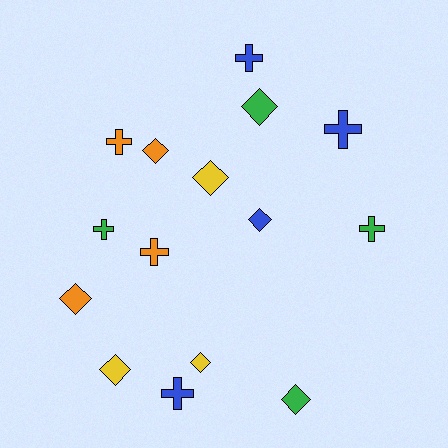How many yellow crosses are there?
There are no yellow crosses.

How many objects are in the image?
There are 15 objects.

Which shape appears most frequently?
Diamond, with 8 objects.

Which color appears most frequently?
Green, with 4 objects.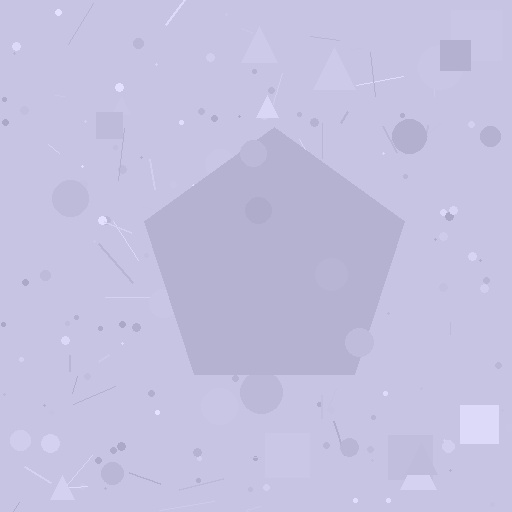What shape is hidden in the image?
A pentagon is hidden in the image.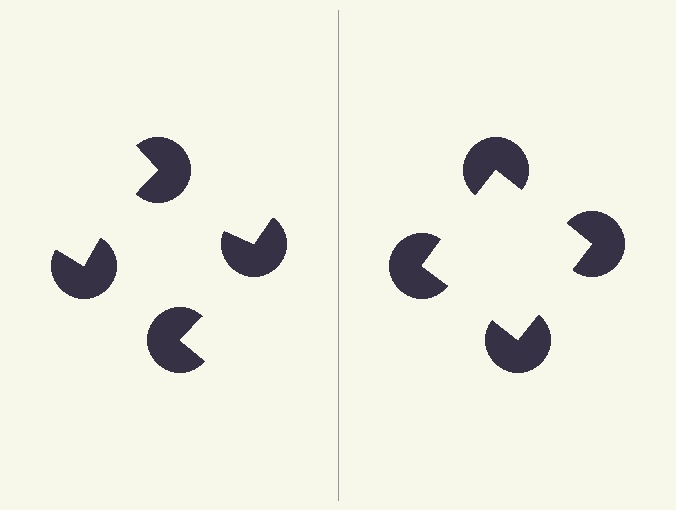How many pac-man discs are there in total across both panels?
8 — 4 on each side.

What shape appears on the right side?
An illusory square.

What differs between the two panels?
The pac-man discs are positioned identically on both sides; only the wedge orientations differ. On the right they align to a square; on the left they are misaligned.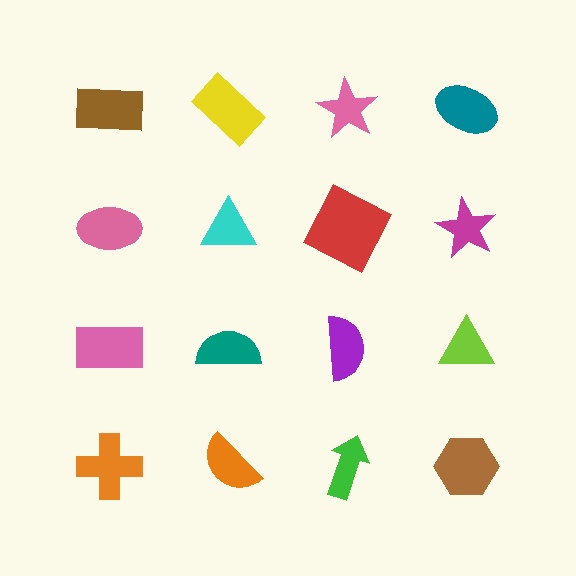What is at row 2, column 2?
A cyan triangle.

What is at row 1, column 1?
A brown rectangle.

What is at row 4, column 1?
An orange cross.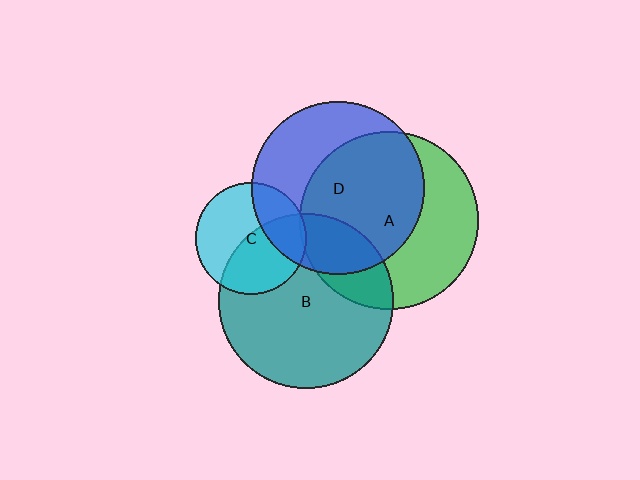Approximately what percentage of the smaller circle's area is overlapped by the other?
Approximately 30%.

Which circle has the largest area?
Circle A (green).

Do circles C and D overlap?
Yes.